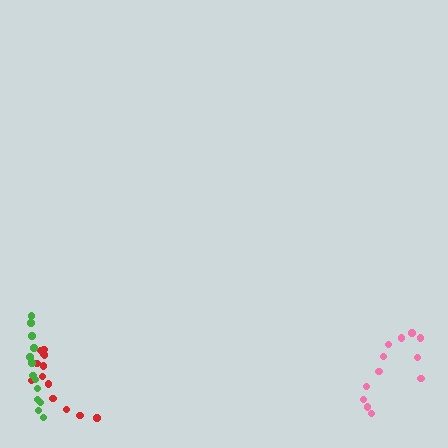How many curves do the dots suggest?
There are 3 distinct paths.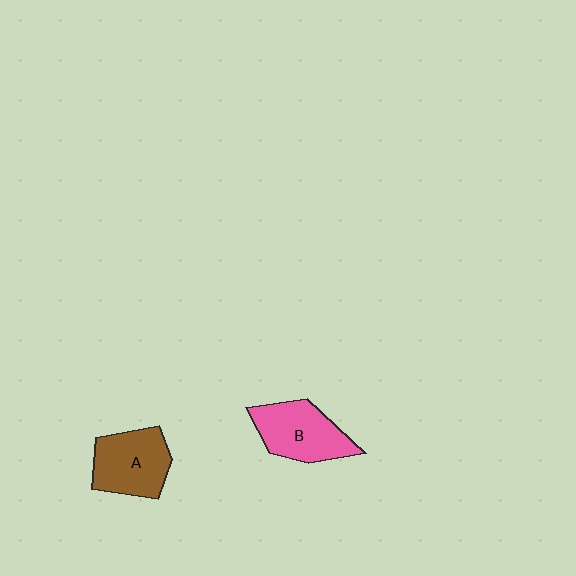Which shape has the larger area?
Shape B (pink).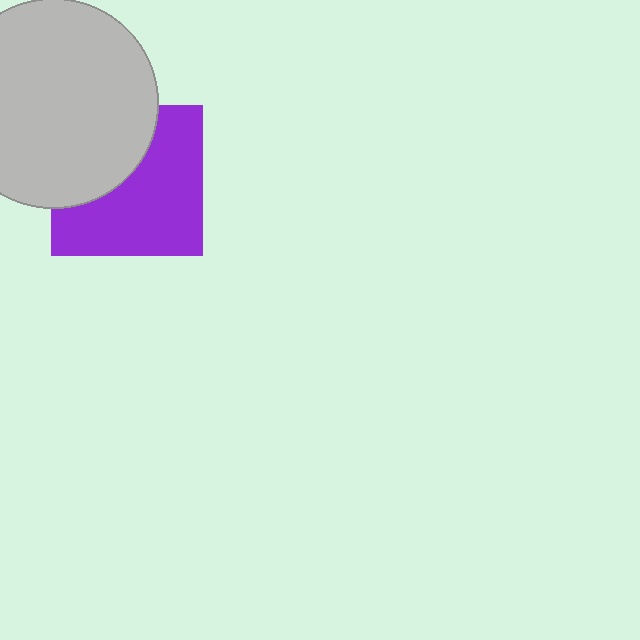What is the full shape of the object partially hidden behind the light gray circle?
The partially hidden object is a purple square.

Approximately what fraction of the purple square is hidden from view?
Roughly 38% of the purple square is hidden behind the light gray circle.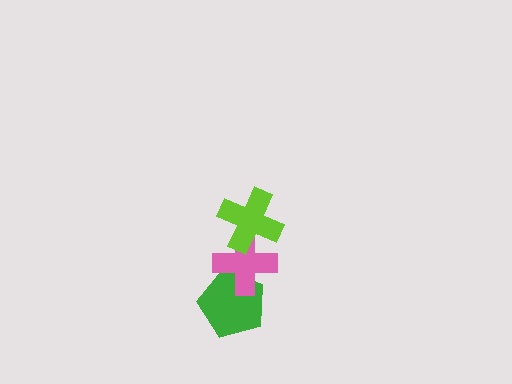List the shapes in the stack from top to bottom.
From top to bottom: the lime cross, the pink cross, the green pentagon.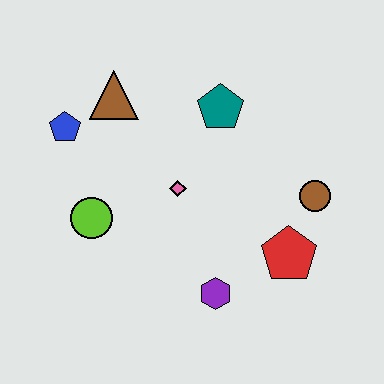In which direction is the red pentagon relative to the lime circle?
The red pentagon is to the right of the lime circle.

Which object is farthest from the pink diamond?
The brown circle is farthest from the pink diamond.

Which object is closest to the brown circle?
The red pentagon is closest to the brown circle.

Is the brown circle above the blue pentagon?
No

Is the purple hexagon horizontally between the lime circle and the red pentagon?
Yes